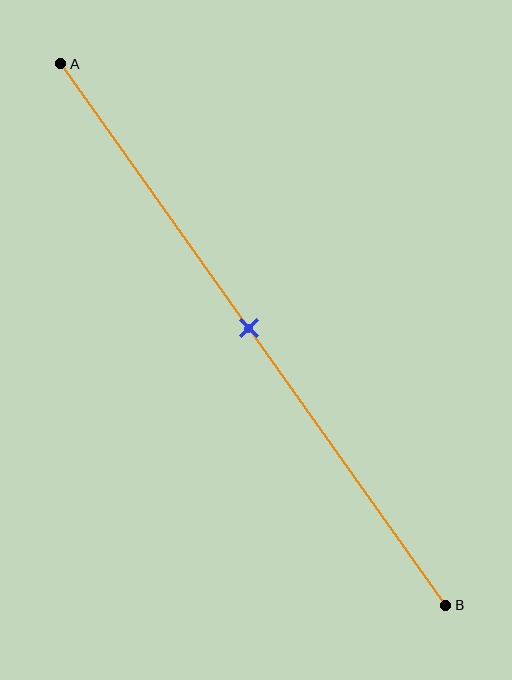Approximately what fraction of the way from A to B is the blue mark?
The blue mark is approximately 50% of the way from A to B.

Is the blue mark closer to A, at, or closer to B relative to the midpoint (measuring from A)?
The blue mark is approximately at the midpoint of segment AB.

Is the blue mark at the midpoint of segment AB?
Yes, the mark is approximately at the midpoint.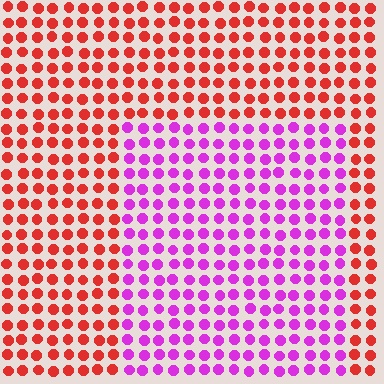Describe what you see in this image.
The image is filled with small red elements in a uniform arrangement. A rectangle-shaped region is visible where the elements are tinted to a slightly different hue, forming a subtle color boundary.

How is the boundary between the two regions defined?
The boundary is defined purely by a slight shift in hue (about 63 degrees). Spacing, size, and orientation are identical on both sides.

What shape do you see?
I see a rectangle.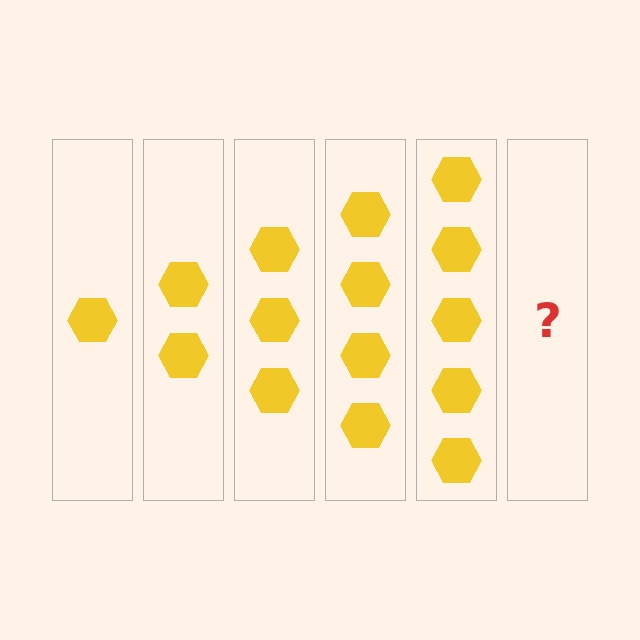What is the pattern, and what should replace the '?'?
The pattern is that each step adds one more hexagon. The '?' should be 6 hexagons.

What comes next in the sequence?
The next element should be 6 hexagons.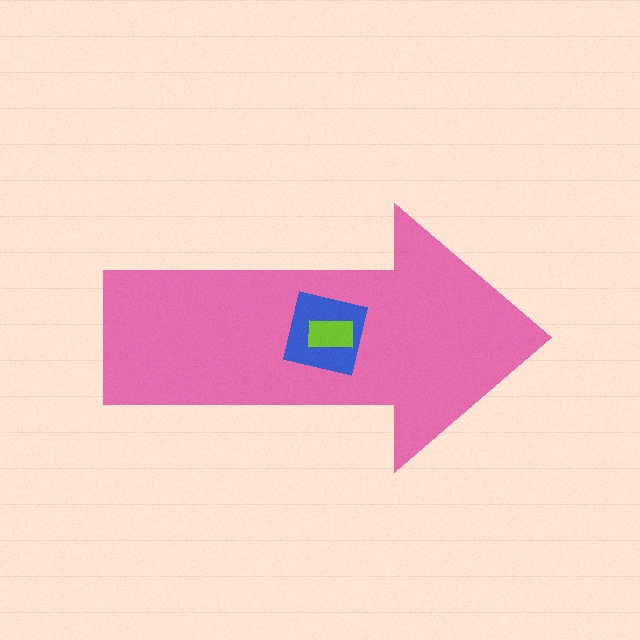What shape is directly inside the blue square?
The lime rectangle.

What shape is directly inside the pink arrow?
The blue square.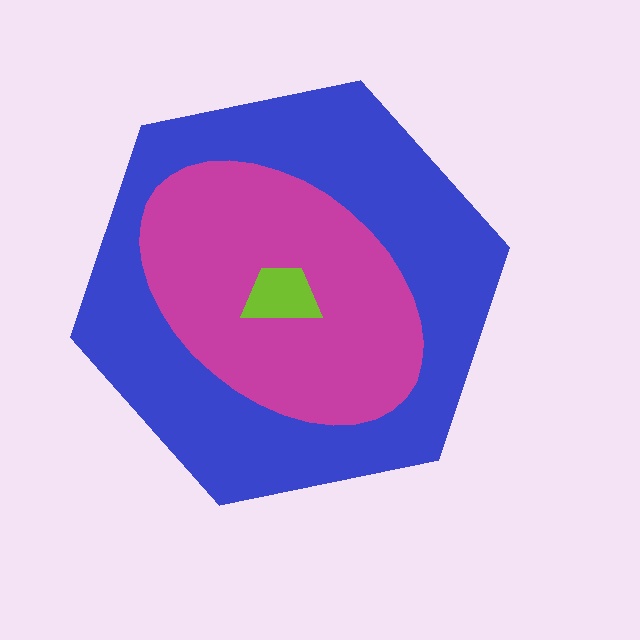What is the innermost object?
The lime trapezoid.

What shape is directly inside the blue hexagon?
The magenta ellipse.